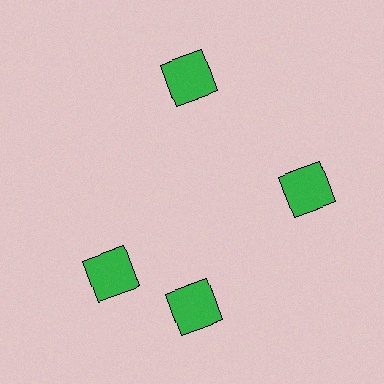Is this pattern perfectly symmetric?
No. The 4 green squares are arranged in a ring, but one element near the 9 o'clock position is rotated out of alignment along the ring, breaking the 4-fold rotational symmetry.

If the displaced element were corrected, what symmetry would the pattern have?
It would have 4-fold rotational symmetry — the pattern would map onto itself every 90 degrees.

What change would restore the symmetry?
The symmetry would be restored by rotating it back into even spacing with its neighbors so that all 4 squares sit at equal angles and equal distance from the center.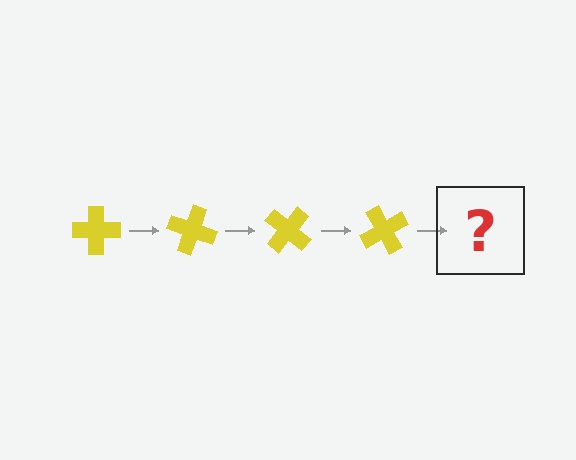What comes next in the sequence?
The next element should be a yellow cross rotated 80 degrees.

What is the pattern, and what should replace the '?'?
The pattern is that the cross rotates 20 degrees each step. The '?' should be a yellow cross rotated 80 degrees.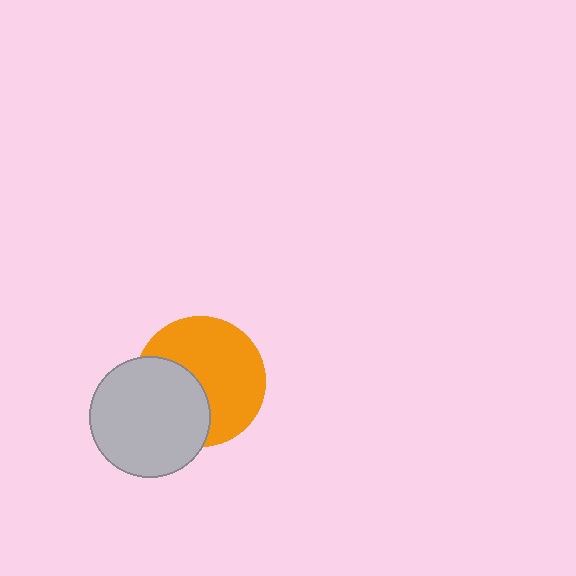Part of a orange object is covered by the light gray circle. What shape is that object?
It is a circle.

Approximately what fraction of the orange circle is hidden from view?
Roughly 38% of the orange circle is hidden behind the light gray circle.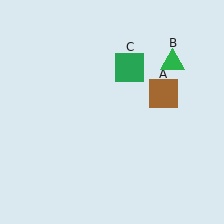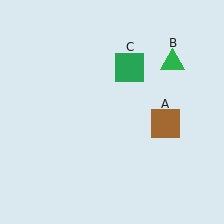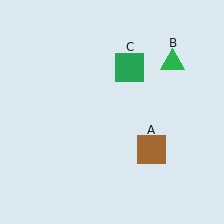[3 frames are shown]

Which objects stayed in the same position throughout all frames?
Green triangle (object B) and green square (object C) remained stationary.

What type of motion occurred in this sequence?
The brown square (object A) rotated clockwise around the center of the scene.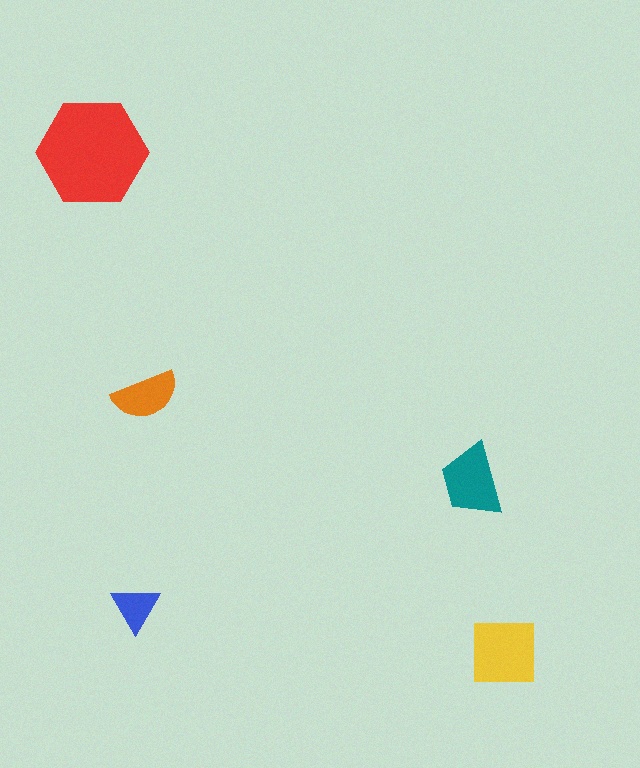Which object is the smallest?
The blue triangle.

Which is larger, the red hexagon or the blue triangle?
The red hexagon.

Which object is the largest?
The red hexagon.